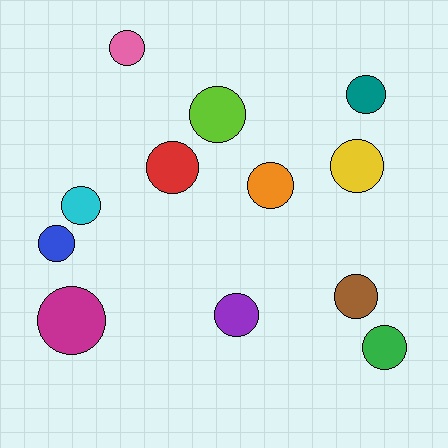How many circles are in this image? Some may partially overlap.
There are 12 circles.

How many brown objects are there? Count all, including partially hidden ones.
There is 1 brown object.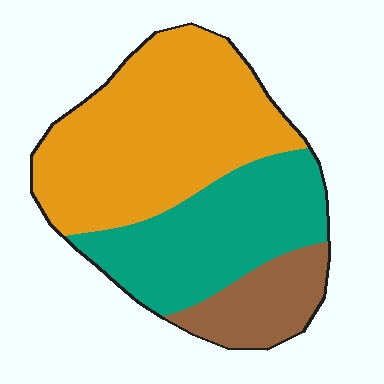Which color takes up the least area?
Brown, at roughly 15%.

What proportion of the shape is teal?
Teal takes up between a third and a half of the shape.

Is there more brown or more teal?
Teal.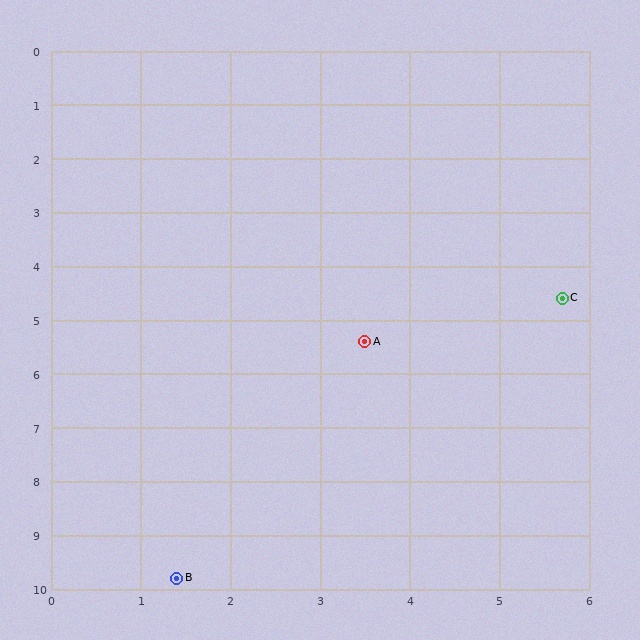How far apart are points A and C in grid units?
Points A and C are about 2.3 grid units apart.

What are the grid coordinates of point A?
Point A is at approximately (3.5, 5.4).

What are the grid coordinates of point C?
Point C is at approximately (5.7, 4.6).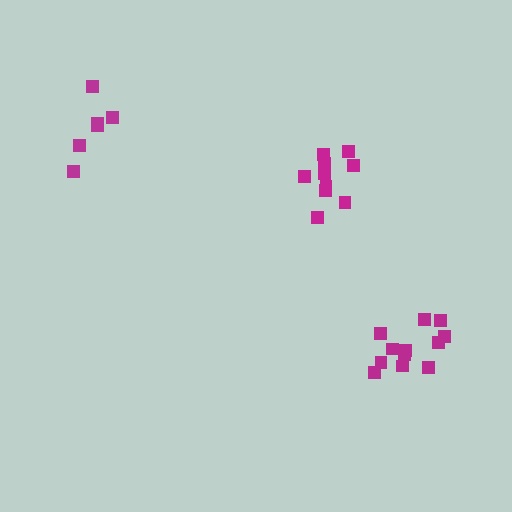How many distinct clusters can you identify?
There are 3 distinct clusters.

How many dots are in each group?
Group 1: 10 dots, Group 2: 6 dots, Group 3: 12 dots (28 total).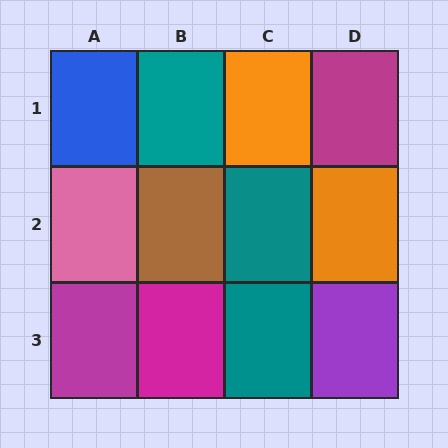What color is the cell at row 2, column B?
Brown.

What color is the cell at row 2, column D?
Orange.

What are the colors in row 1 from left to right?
Blue, teal, orange, magenta.